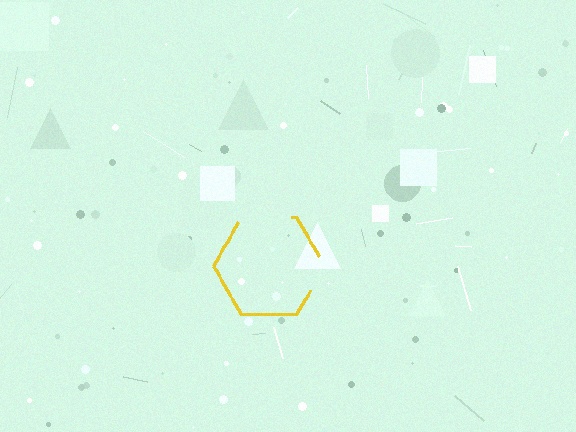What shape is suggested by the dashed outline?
The dashed outline suggests a hexagon.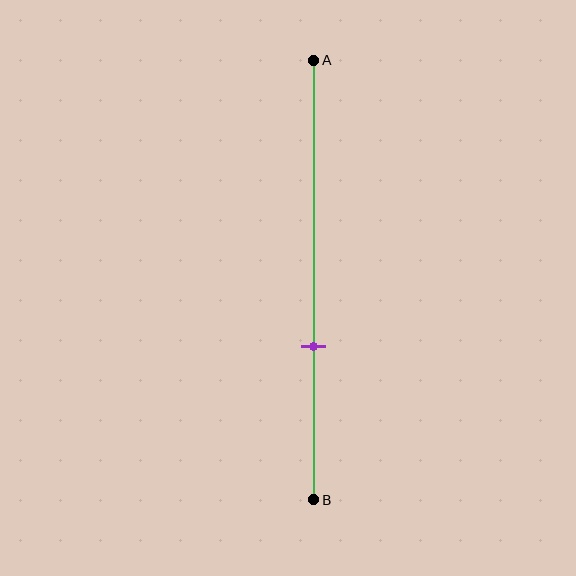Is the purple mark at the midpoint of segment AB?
No, the mark is at about 65% from A, not at the 50% midpoint.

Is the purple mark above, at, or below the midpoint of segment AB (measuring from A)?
The purple mark is below the midpoint of segment AB.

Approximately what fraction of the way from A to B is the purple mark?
The purple mark is approximately 65% of the way from A to B.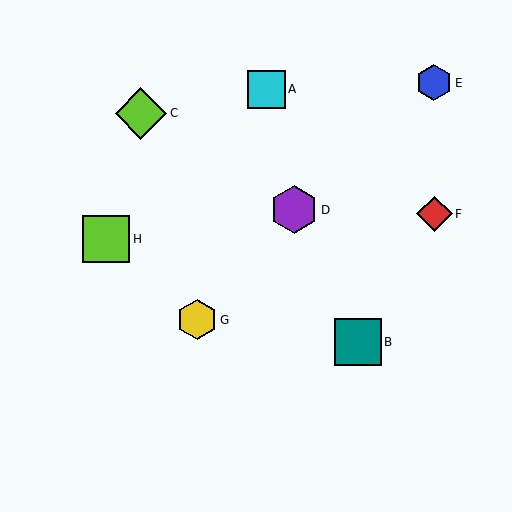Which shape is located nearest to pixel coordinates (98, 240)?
The lime square (labeled H) at (106, 239) is nearest to that location.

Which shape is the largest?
The lime diamond (labeled C) is the largest.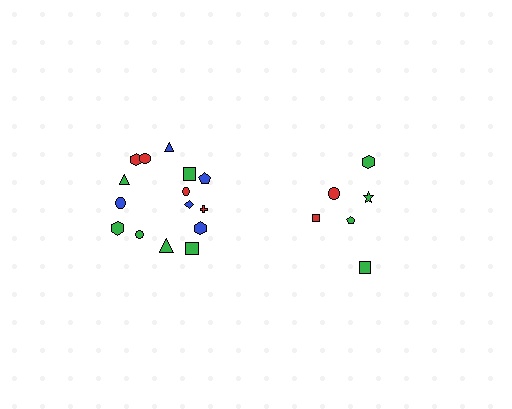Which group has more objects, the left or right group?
The left group.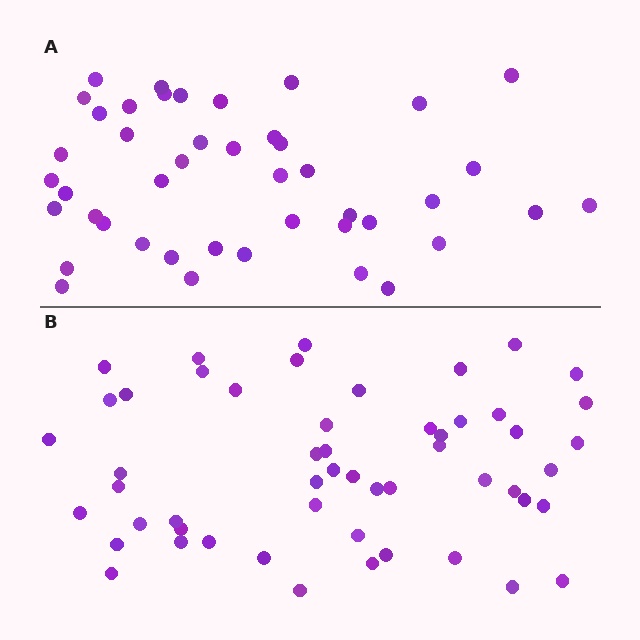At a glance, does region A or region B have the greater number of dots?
Region B (the bottom region) has more dots.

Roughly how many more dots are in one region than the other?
Region B has roughly 8 or so more dots than region A.